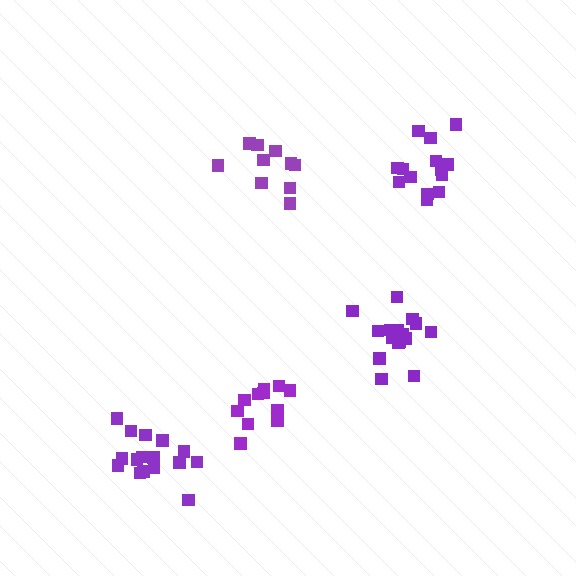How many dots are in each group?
Group 1: 11 dots, Group 2: 14 dots, Group 3: 16 dots, Group 4: 10 dots, Group 5: 16 dots (67 total).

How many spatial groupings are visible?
There are 5 spatial groupings.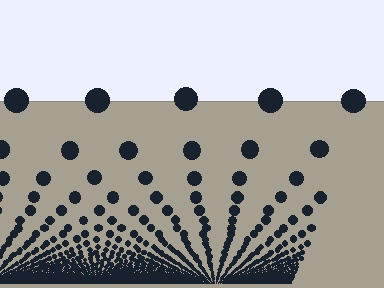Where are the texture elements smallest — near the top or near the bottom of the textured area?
Near the bottom.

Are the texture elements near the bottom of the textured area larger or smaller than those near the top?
Smaller. The gradient is inverted — elements near the bottom are smaller and denser.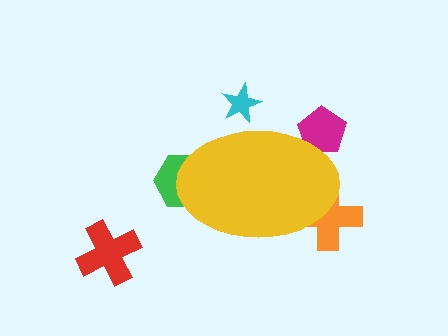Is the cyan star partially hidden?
Yes, the cyan star is partially hidden behind the yellow ellipse.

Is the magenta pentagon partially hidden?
Yes, the magenta pentagon is partially hidden behind the yellow ellipse.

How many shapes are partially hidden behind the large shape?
4 shapes are partially hidden.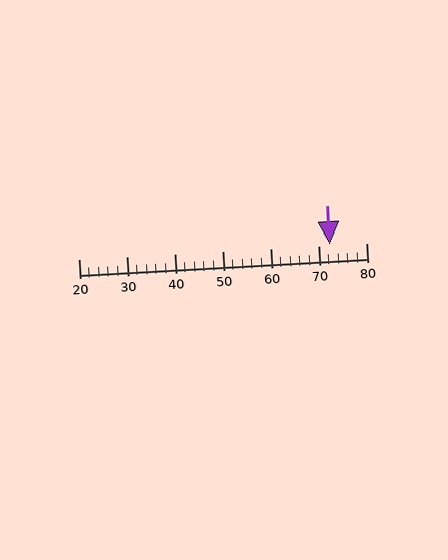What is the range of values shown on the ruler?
The ruler shows values from 20 to 80.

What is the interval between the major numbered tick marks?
The major tick marks are spaced 10 units apart.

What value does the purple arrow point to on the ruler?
The purple arrow points to approximately 72.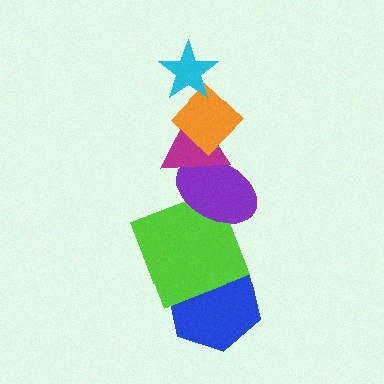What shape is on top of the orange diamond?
The cyan star is on top of the orange diamond.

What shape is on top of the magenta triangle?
The orange diamond is on top of the magenta triangle.